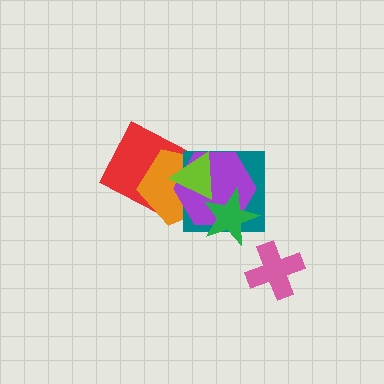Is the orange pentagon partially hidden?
Yes, it is partially covered by another shape.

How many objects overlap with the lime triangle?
4 objects overlap with the lime triangle.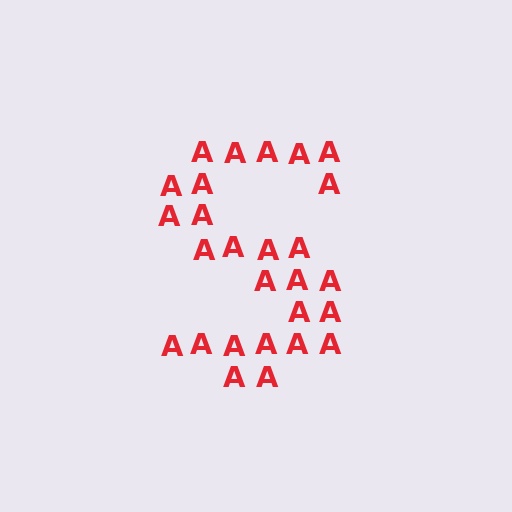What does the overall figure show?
The overall figure shows the letter S.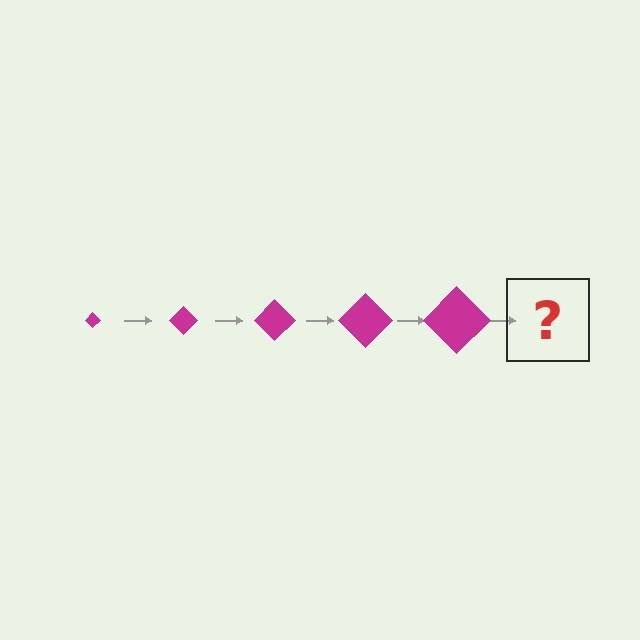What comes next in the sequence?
The next element should be a magenta diamond, larger than the previous one.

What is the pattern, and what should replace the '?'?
The pattern is that the diamond gets progressively larger each step. The '?' should be a magenta diamond, larger than the previous one.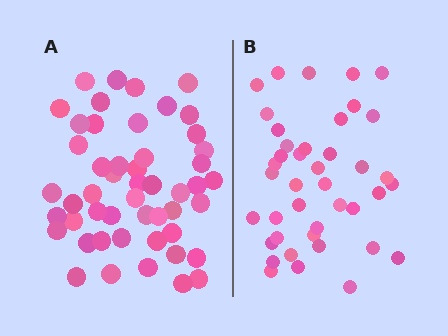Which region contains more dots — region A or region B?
Region A (the left region) has more dots.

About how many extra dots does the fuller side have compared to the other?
Region A has roughly 8 or so more dots than region B.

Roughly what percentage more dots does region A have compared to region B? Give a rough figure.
About 20% more.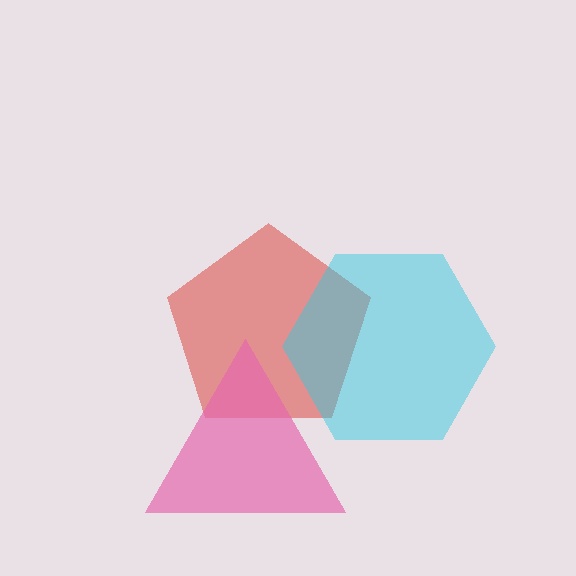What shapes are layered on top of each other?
The layered shapes are: a red pentagon, a cyan hexagon, a pink triangle.